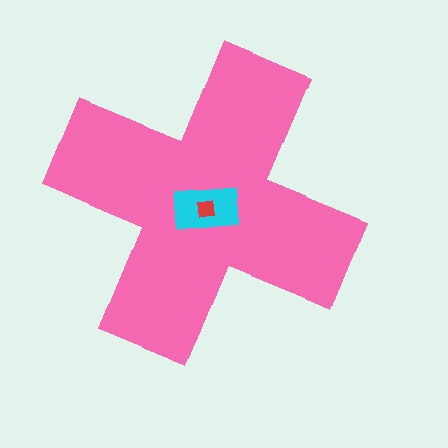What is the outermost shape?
The pink cross.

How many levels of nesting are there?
3.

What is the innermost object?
The red square.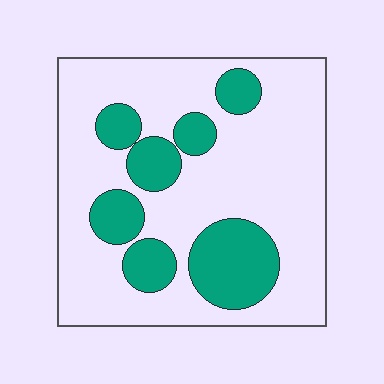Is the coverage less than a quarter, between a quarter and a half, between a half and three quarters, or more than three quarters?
Between a quarter and a half.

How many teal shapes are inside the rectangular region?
7.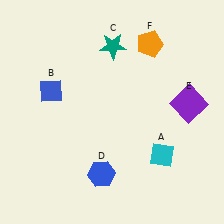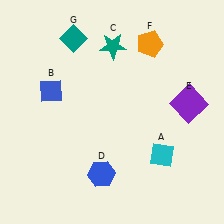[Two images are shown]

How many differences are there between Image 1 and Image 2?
There is 1 difference between the two images.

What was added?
A teal diamond (G) was added in Image 2.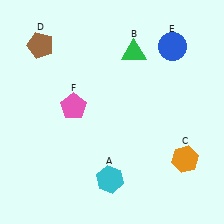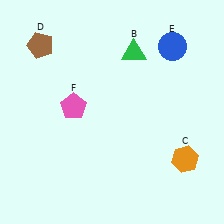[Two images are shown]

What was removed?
The cyan hexagon (A) was removed in Image 2.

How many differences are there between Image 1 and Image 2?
There is 1 difference between the two images.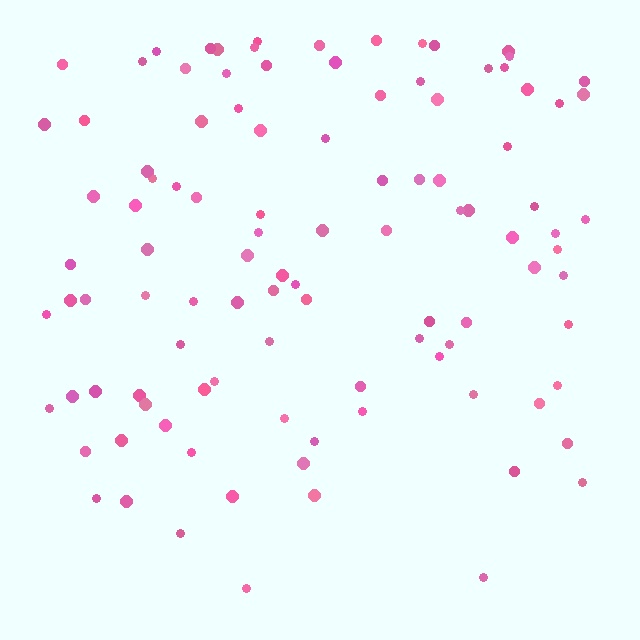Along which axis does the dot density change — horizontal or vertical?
Vertical.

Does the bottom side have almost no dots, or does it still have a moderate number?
Still a moderate number, just noticeably fewer than the top.